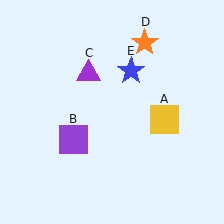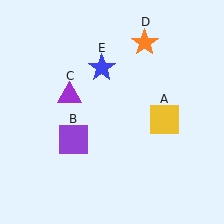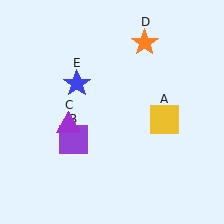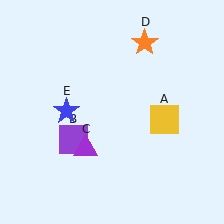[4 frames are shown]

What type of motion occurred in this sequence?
The purple triangle (object C), blue star (object E) rotated counterclockwise around the center of the scene.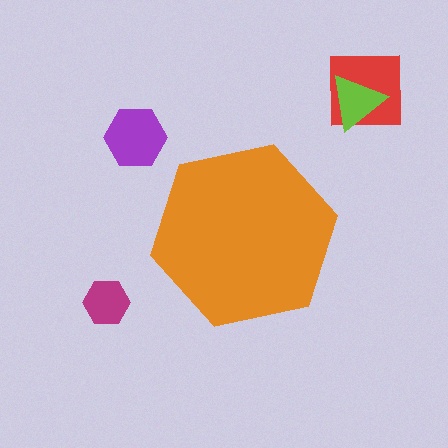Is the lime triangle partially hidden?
No, the lime triangle is fully visible.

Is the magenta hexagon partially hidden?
No, the magenta hexagon is fully visible.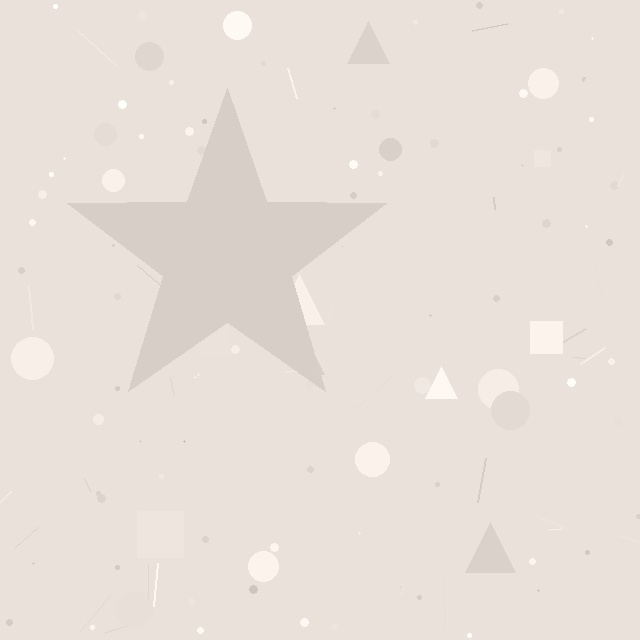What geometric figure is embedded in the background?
A star is embedded in the background.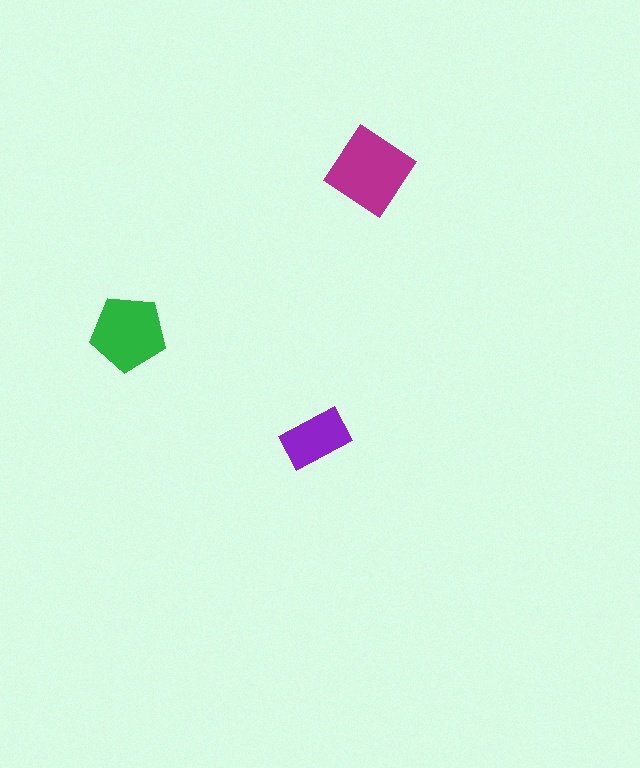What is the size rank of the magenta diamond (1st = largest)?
1st.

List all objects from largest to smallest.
The magenta diamond, the green pentagon, the purple rectangle.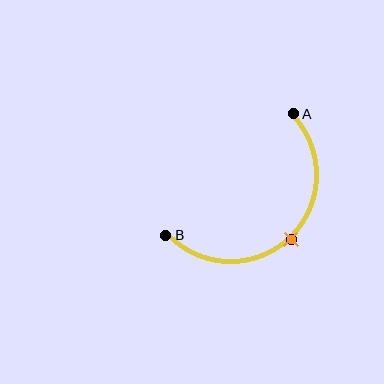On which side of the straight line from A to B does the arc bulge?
The arc bulges below and to the right of the straight line connecting A and B.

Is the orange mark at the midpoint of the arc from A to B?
Yes. The orange mark lies on the arc at equal arc-length from both A and B — it is the arc midpoint.